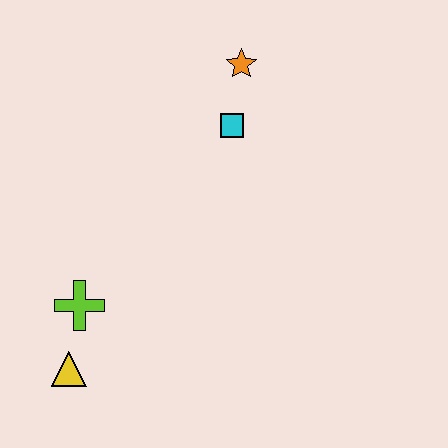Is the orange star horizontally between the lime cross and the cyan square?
No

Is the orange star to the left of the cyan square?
No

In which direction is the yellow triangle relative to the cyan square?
The yellow triangle is below the cyan square.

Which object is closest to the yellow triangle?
The lime cross is closest to the yellow triangle.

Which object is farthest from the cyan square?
The yellow triangle is farthest from the cyan square.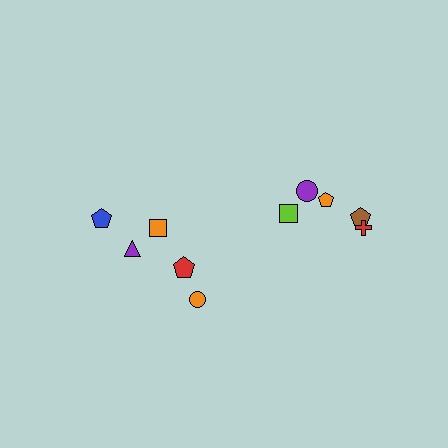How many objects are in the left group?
There are 4 objects.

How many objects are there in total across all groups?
There are 10 objects.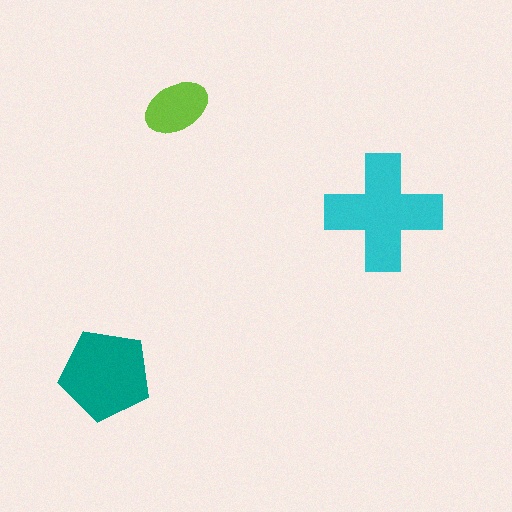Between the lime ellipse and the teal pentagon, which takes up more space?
The teal pentagon.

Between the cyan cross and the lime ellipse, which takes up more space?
The cyan cross.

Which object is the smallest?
The lime ellipse.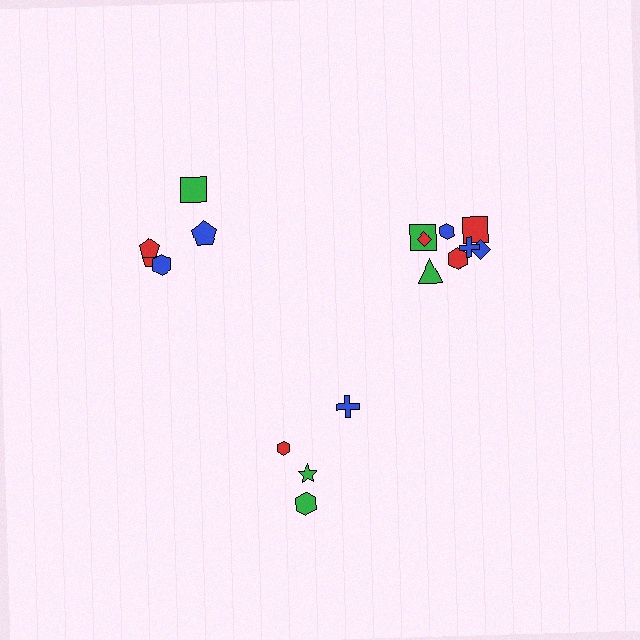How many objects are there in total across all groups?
There are 17 objects.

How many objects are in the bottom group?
There are 4 objects.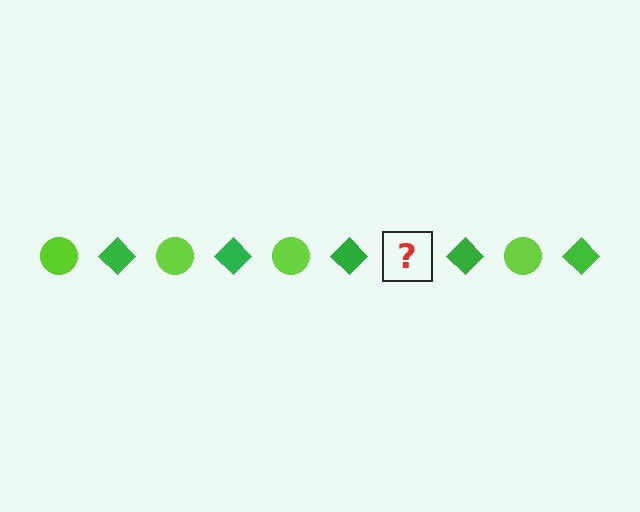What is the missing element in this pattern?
The missing element is a lime circle.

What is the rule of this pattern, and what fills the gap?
The rule is that the pattern alternates between lime circle and green diamond. The gap should be filled with a lime circle.